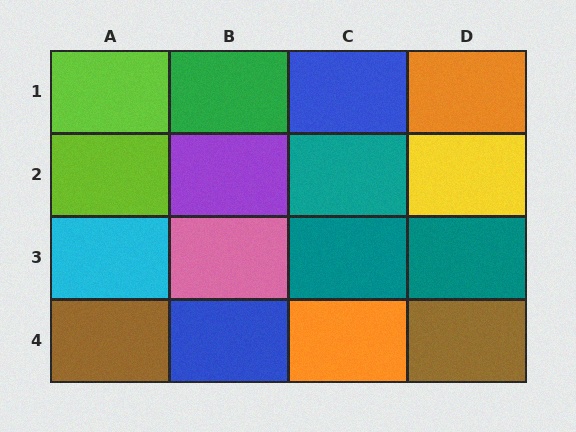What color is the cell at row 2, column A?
Lime.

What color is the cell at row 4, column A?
Brown.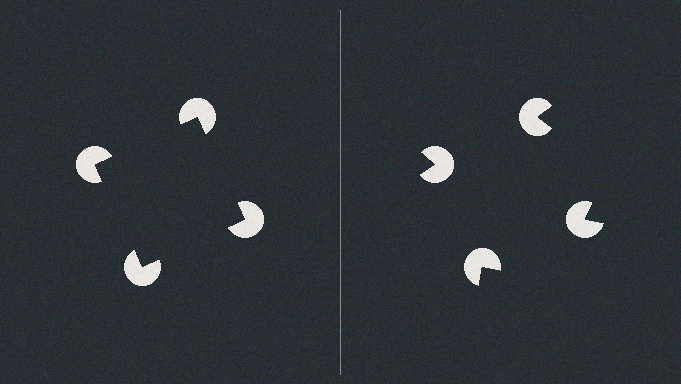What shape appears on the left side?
An illusory square.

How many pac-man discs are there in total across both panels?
8 — 4 on each side.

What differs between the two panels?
The pac-man discs are positioned identically on both sides; only the wedge orientations differ. On the left they align to a square; on the right they are misaligned.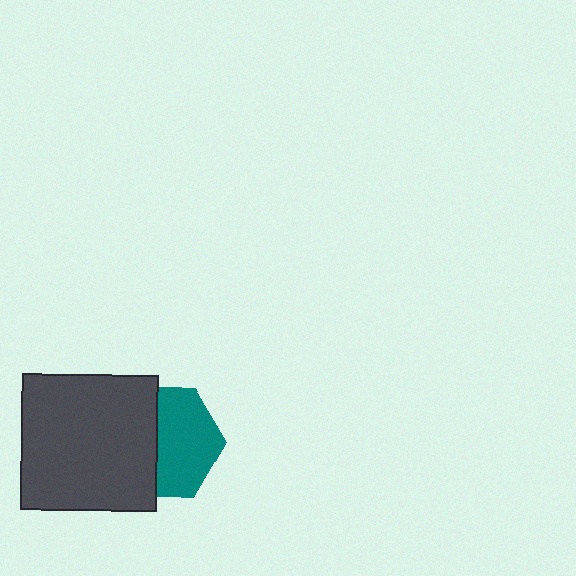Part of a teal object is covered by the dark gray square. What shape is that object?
It is a hexagon.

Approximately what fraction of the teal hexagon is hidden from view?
Roughly 44% of the teal hexagon is hidden behind the dark gray square.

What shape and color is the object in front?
The object in front is a dark gray square.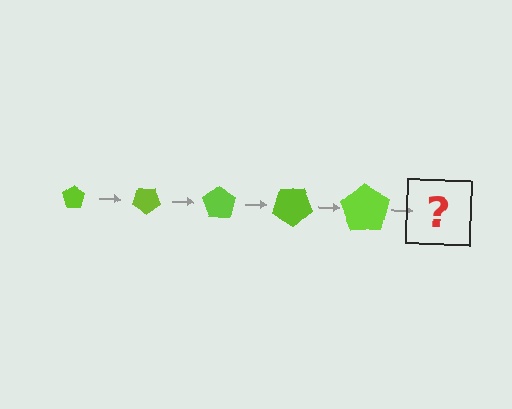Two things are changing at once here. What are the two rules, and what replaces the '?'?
The two rules are that the pentagon grows larger each step and it rotates 35 degrees each step. The '?' should be a pentagon, larger than the previous one and rotated 175 degrees from the start.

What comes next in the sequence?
The next element should be a pentagon, larger than the previous one and rotated 175 degrees from the start.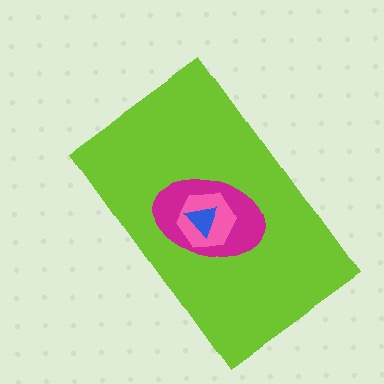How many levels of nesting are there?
4.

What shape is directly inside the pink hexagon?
The blue triangle.